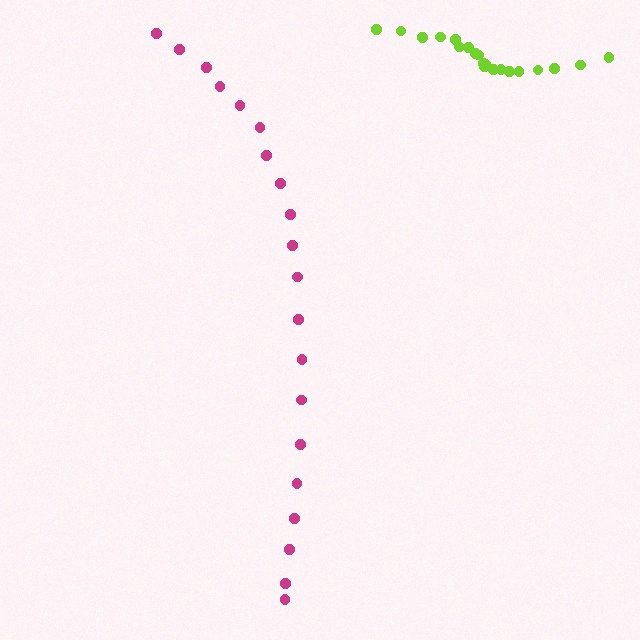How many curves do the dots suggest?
There are 2 distinct paths.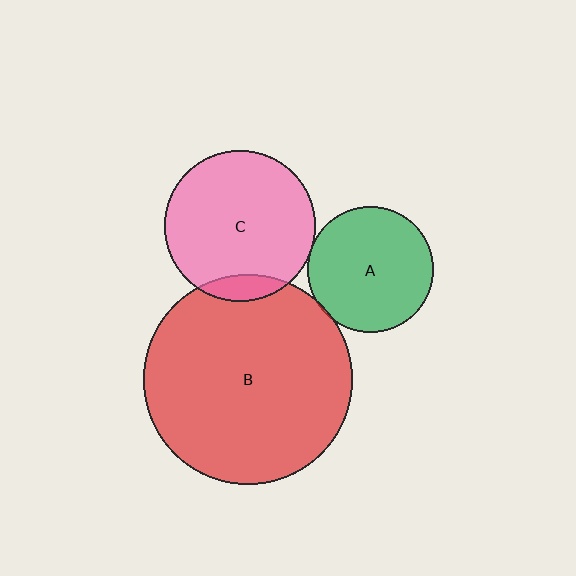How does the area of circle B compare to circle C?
Approximately 1.9 times.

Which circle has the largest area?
Circle B (red).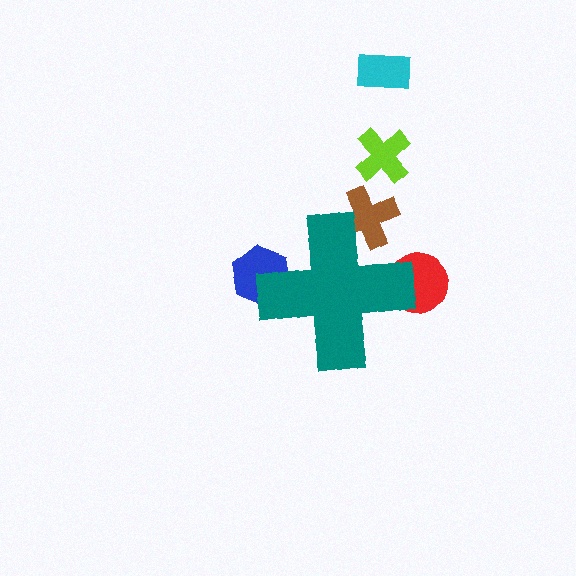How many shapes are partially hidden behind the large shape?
3 shapes are partially hidden.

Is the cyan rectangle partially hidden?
No, the cyan rectangle is fully visible.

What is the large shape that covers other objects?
A teal cross.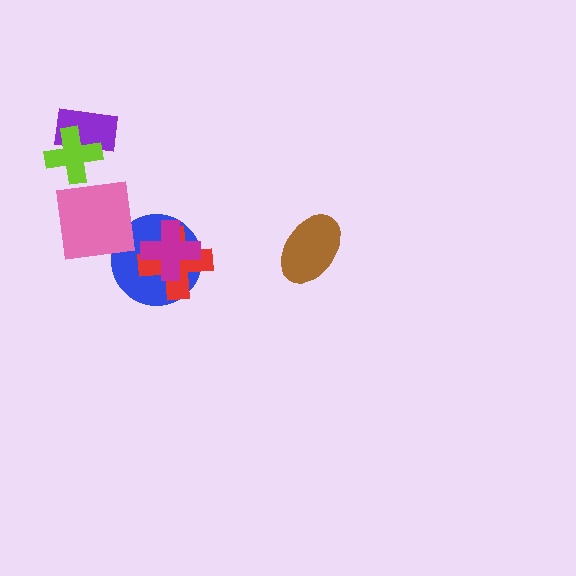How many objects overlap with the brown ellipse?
0 objects overlap with the brown ellipse.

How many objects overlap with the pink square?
2 objects overlap with the pink square.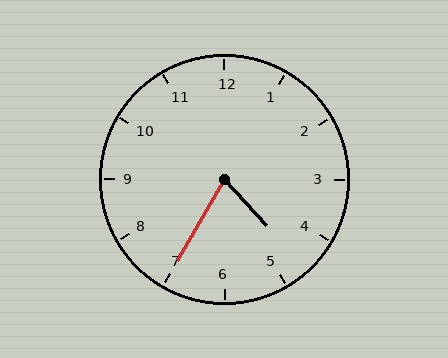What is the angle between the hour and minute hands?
Approximately 72 degrees.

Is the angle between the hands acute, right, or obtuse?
It is acute.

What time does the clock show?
4:35.